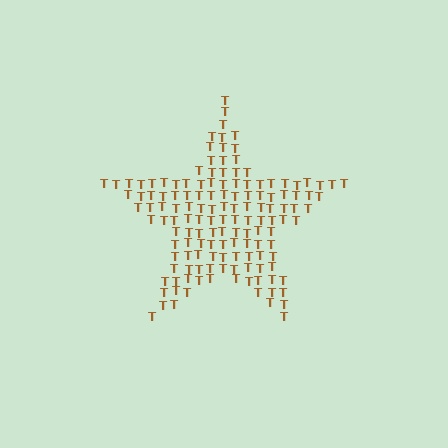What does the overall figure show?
The overall figure shows a star.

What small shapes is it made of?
It is made of small letter T's.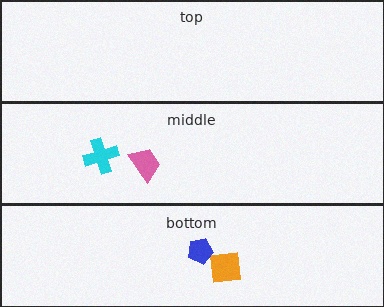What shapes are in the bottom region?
The orange square, the blue pentagon.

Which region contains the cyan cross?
The middle region.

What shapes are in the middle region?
The cyan cross, the pink trapezoid.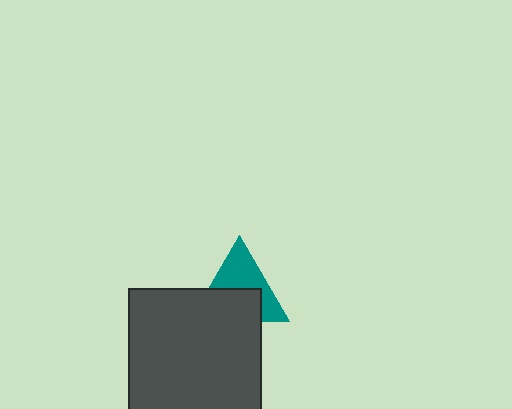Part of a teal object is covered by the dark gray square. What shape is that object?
It is a triangle.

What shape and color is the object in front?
The object in front is a dark gray square.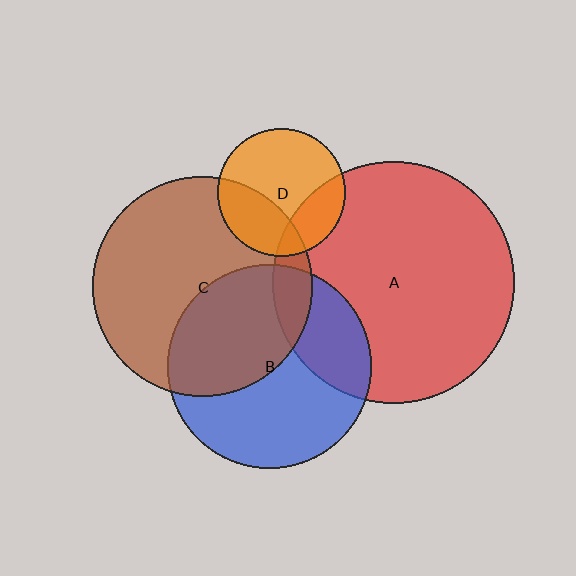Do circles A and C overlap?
Yes.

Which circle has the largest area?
Circle A (red).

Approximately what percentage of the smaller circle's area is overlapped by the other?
Approximately 10%.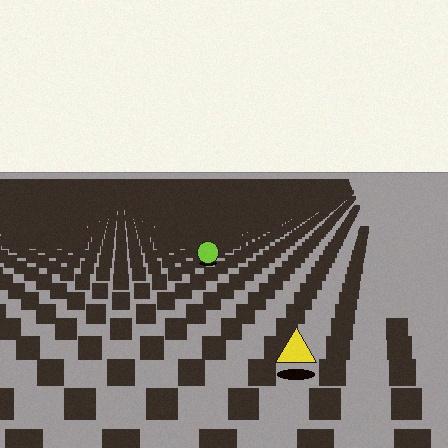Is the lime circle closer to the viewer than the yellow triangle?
No. The yellow triangle is closer — you can tell from the texture gradient: the ground texture is coarser near it.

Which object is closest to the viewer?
The yellow triangle is closest. The texture marks near it are larger and more spread out.